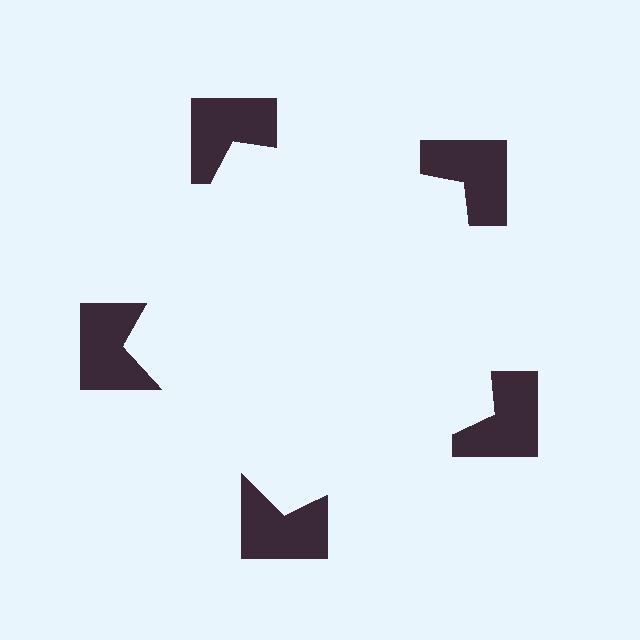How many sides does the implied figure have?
5 sides.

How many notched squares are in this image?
There are 5 — one at each vertex of the illusory pentagon.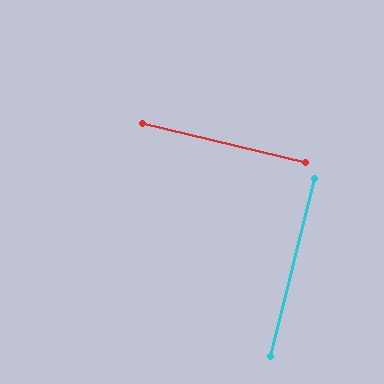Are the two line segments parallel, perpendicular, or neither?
Perpendicular — they meet at approximately 90°.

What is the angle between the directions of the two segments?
Approximately 90 degrees.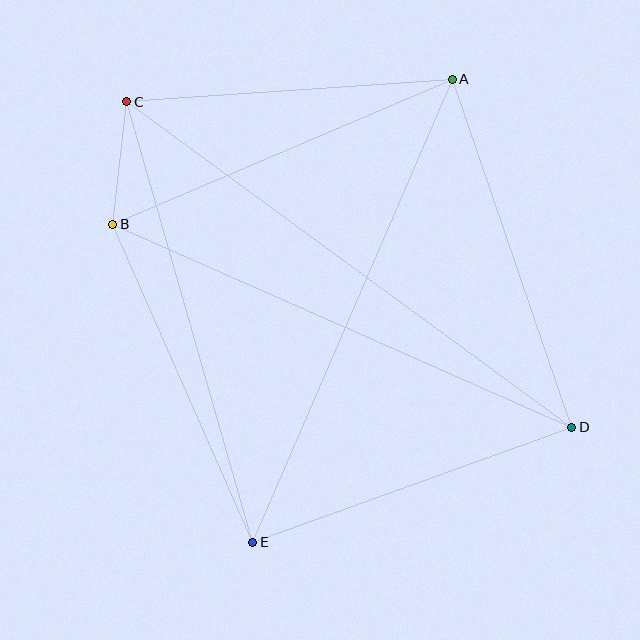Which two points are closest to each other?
Points B and C are closest to each other.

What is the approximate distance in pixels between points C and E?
The distance between C and E is approximately 458 pixels.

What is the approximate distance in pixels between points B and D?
The distance between B and D is approximately 502 pixels.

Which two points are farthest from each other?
Points C and D are farthest from each other.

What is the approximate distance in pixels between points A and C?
The distance between A and C is approximately 326 pixels.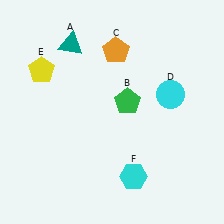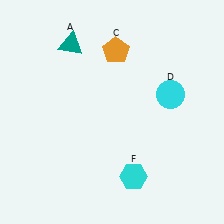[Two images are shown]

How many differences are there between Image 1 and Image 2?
There are 2 differences between the two images.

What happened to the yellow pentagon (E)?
The yellow pentagon (E) was removed in Image 2. It was in the top-left area of Image 1.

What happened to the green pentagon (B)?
The green pentagon (B) was removed in Image 2. It was in the top-right area of Image 1.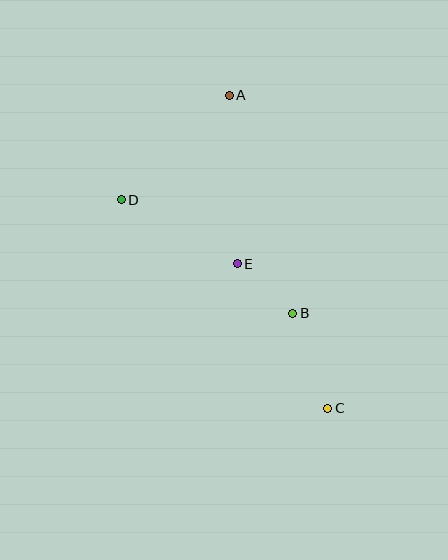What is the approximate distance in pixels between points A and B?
The distance between A and B is approximately 227 pixels.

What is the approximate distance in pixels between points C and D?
The distance between C and D is approximately 293 pixels.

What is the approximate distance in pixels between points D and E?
The distance between D and E is approximately 133 pixels.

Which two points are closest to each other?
Points B and E are closest to each other.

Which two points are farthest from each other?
Points A and C are farthest from each other.